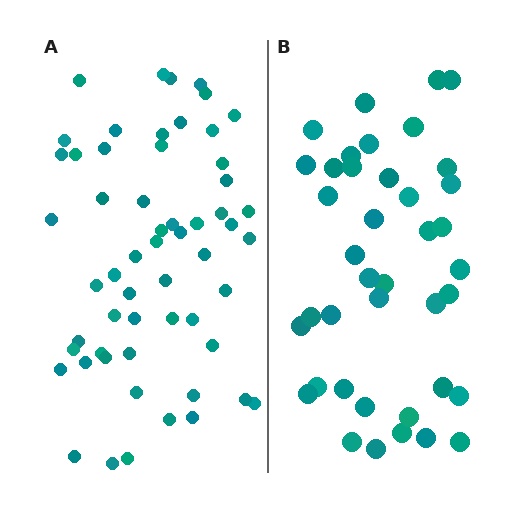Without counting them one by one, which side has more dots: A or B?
Region A (the left region) has more dots.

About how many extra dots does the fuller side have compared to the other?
Region A has approximately 15 more dots than region B.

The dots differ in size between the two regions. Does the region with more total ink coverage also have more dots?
No. Region B has more total ink coverage because its dots are larger, but region A actually contains more individual dots. Total area can be misleading — the number of items is what matters here.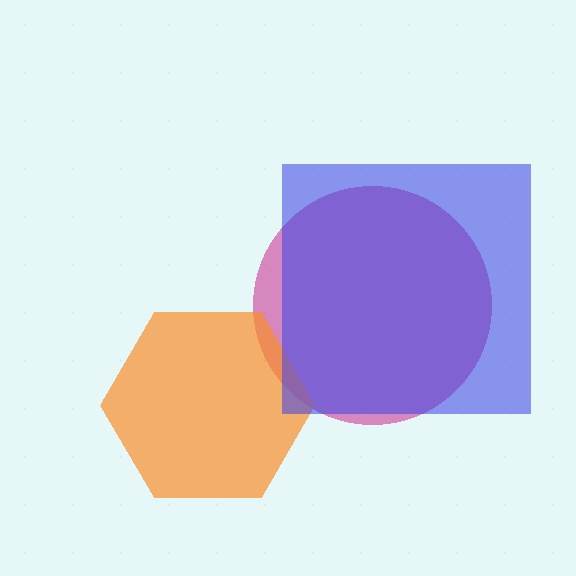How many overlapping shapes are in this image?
There are 3 overlapping shapes in the image.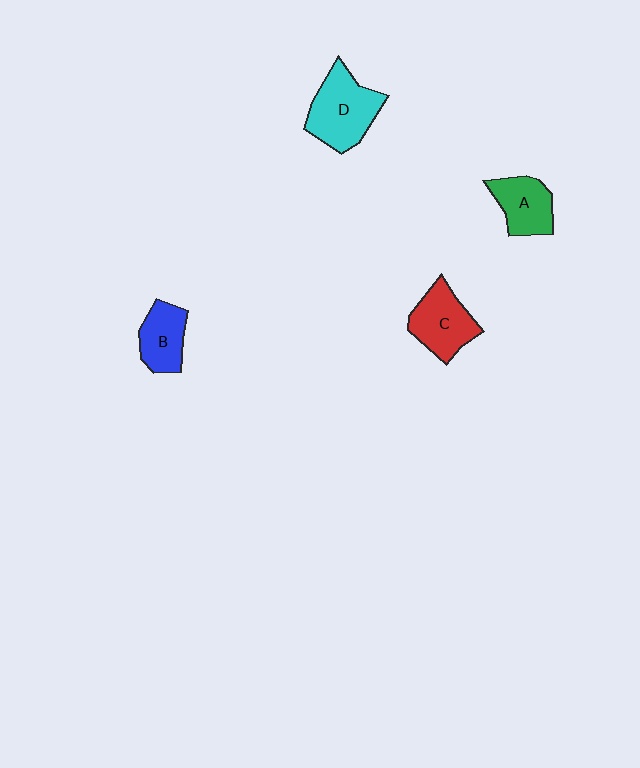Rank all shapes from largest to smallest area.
From largest to smallest: D (cyan), C (red), A (green), B (blue).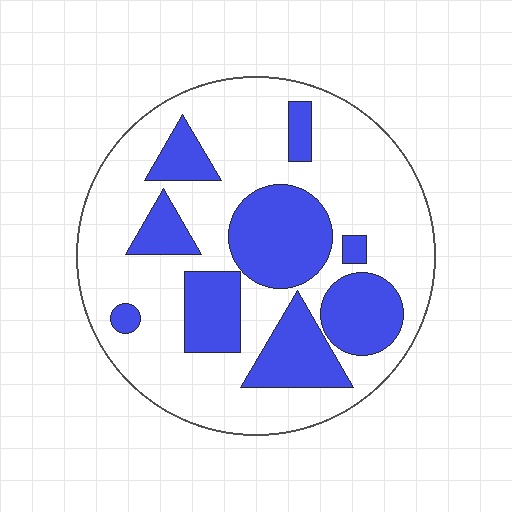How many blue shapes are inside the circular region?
9.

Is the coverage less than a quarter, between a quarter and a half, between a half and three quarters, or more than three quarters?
Between a quarter and a half.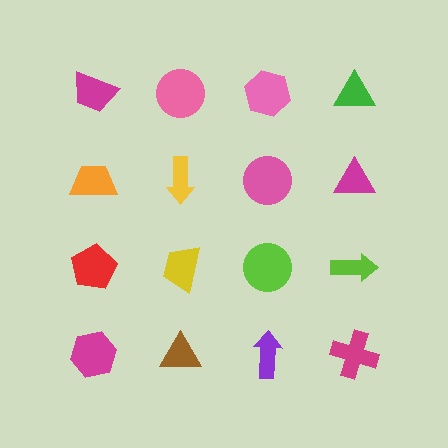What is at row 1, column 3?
A pink hexagon.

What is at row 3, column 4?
A lime arrow.